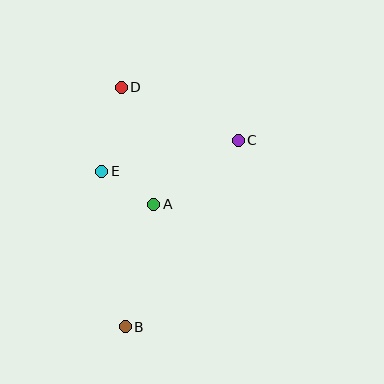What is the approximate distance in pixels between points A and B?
The distance between A and B is approximately 126 pixels.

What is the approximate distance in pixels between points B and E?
The distance between B and E is approximately 157 pixels.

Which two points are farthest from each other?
Points B and D are farthest from each other.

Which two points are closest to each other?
Points A and E are closest to each other.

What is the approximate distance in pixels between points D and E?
The distance between D and E is approximately 86 pixels.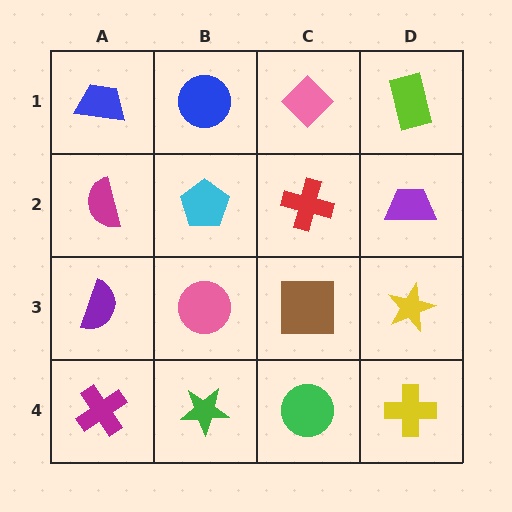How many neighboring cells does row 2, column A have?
3.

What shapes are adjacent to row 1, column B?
A cyan pentagon (row 2, column B), a blue trapezoid (row 1, column A), a pink diamond (row 1, column C).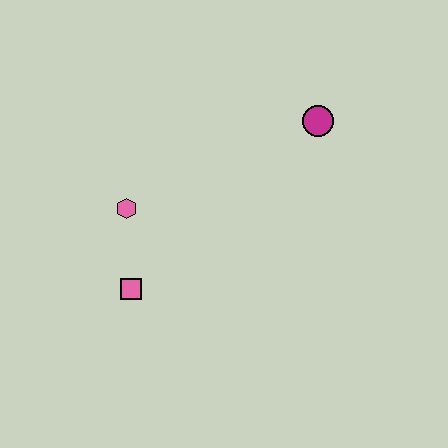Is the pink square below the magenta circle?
Yes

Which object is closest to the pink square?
The pink hexagon is closest to the pink square.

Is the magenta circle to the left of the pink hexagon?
No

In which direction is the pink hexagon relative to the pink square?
The pink hexagon is above the pink square.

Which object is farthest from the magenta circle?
The pink square is farthest from the magenta circle.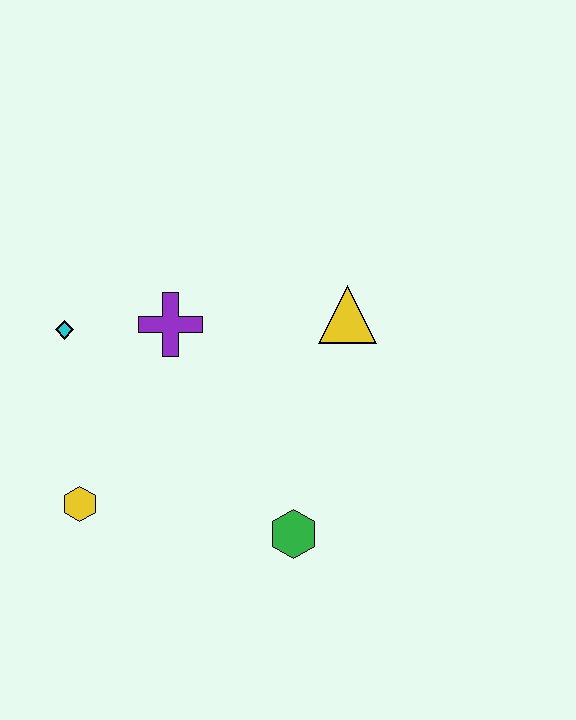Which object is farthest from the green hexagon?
The cyan diamond is farthest from the green hexagon.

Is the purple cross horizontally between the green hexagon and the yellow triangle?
No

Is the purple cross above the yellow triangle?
No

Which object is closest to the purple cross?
The cyan diamond is closest to the purple cross.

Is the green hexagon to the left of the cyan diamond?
No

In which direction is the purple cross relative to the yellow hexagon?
The purple cross is above the yellow hexagon.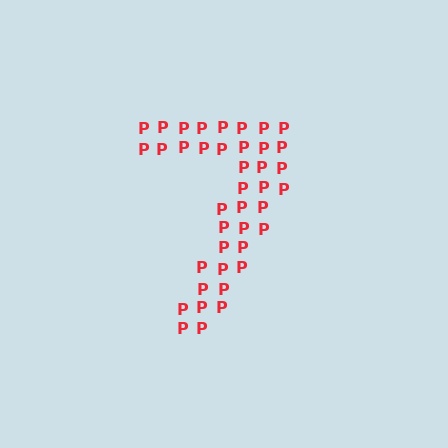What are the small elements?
The small elements are letter P's.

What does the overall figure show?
The overall figure shows the digit 7.